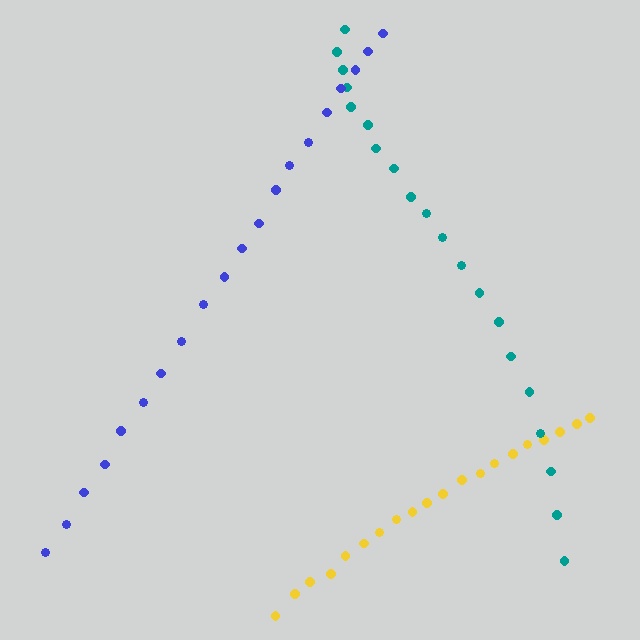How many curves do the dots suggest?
There are 3 distinct paths.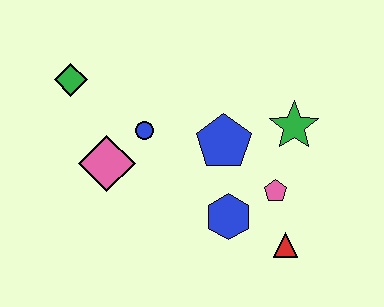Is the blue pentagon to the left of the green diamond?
No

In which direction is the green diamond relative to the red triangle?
The green diamond is to the left of the red triangle.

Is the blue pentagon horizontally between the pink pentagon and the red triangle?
No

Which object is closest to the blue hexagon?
The pink pentagon is closest to the blue hexagon.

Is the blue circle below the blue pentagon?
No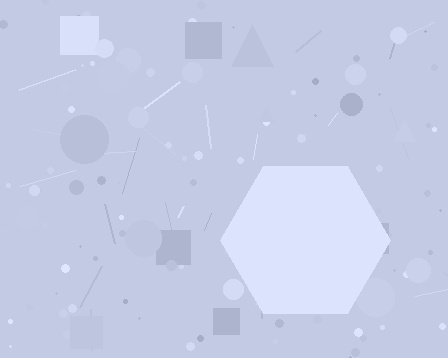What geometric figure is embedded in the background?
A hexagon is embedded in the background.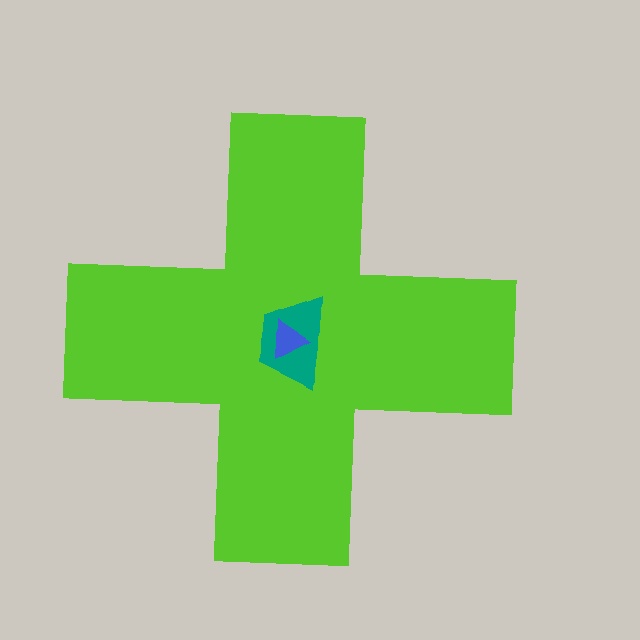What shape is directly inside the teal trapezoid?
The blue triangle.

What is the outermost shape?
The lime cross.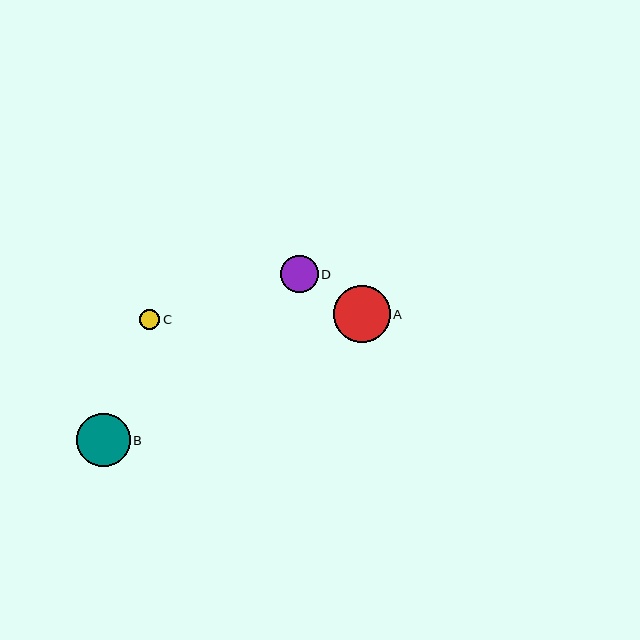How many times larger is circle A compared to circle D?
Circle A is approximately 1.5 times the size of circle D.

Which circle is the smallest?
Circle C is the smallest with a size of approximately 20 pixels.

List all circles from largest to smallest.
From largest to smallest: A, B, D, C.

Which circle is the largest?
Circle A is the largest with a size of approximately 56 pixels.